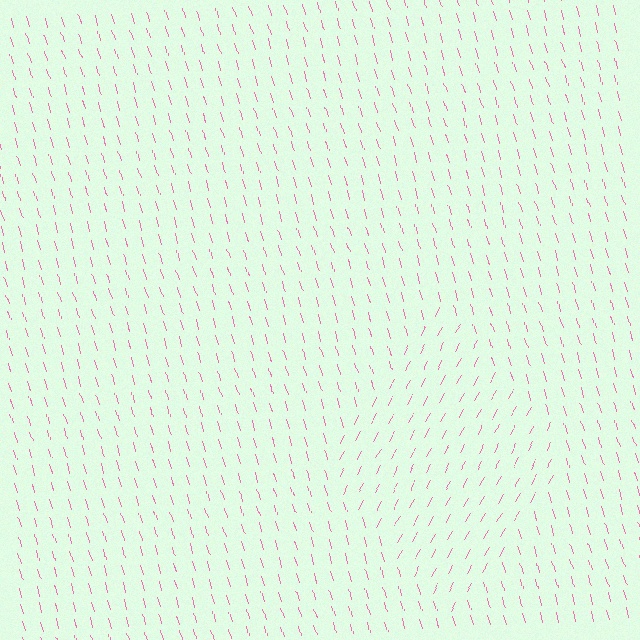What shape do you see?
I see a diamond.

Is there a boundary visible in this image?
Yes, there is a texture boundary formed by a change in line orientation.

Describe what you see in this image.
The image is filled with small pink line segments. A diamond region in the image has lines oriented differently from the surrounding lines, creating a visible texture boundary.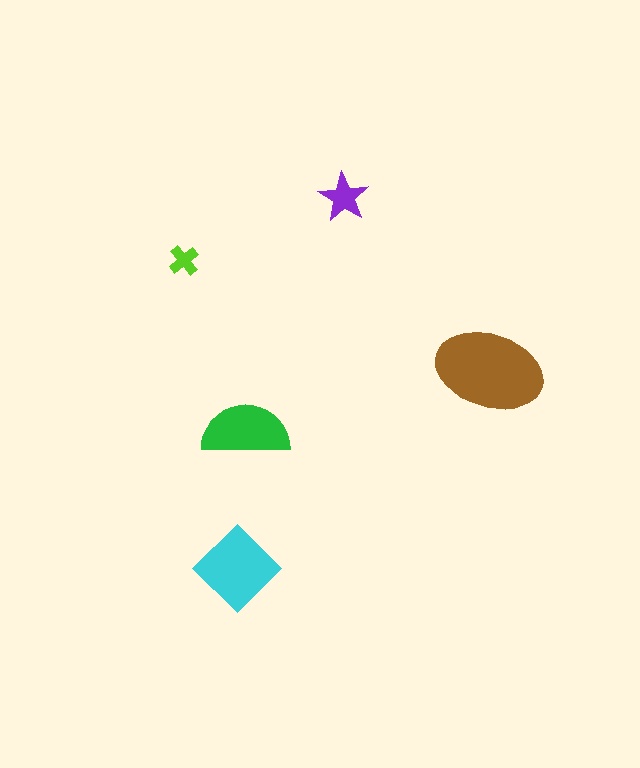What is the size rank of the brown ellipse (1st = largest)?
1st.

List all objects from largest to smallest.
The brown ellipse, the cyan diamond, the green semicircle, the purple star, the lime cross.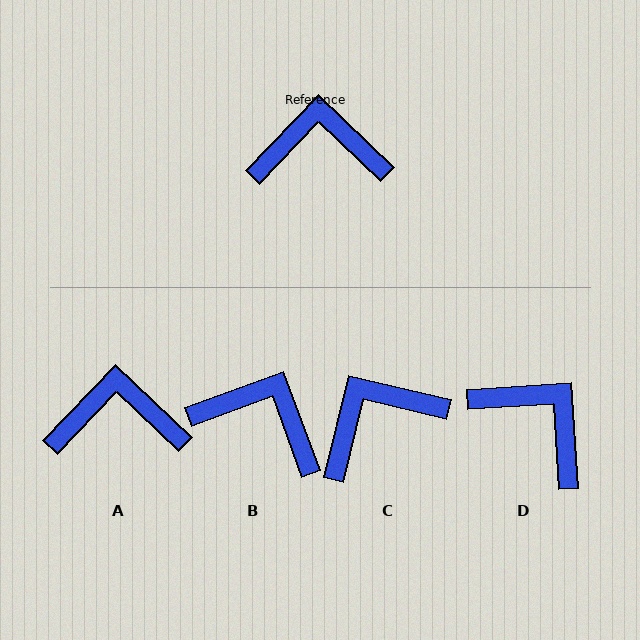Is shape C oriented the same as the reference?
No, it is off by about 30 degrees.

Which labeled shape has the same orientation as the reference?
A.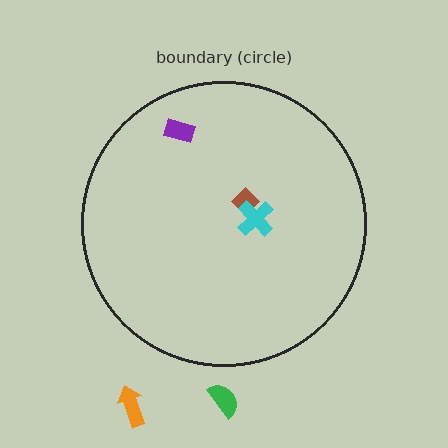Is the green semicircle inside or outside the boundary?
Outside.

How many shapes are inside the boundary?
3 inside, 2 outside.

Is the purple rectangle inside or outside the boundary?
Inside.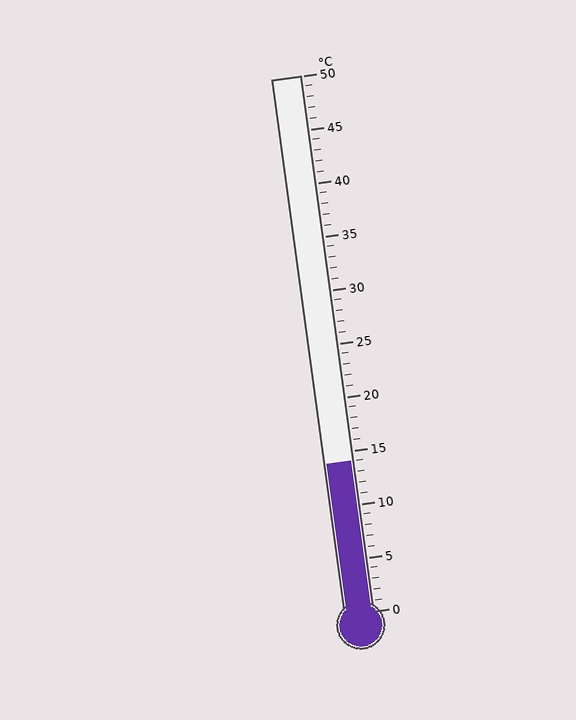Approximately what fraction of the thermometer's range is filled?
The thermometer is filled to approximately 30% of its range.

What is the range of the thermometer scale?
The thermometer scale ranges from 0°C to 50°C.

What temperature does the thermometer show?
The thermometer shows approximately 14°C.